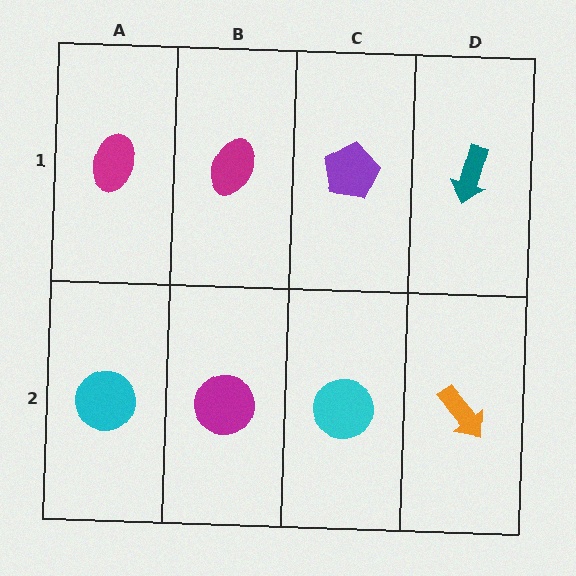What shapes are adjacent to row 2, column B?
A magenta ellipse (row 1, column B), a cyan circle (row 2, column A), a cyan circle (row 2, column C).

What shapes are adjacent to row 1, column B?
A magenta circle (row 2, column B), a magenta ellipse (row 1, column A), a purple pentagon (row 1, column C).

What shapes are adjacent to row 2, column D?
A teal arrow (row 1, column D), a cyan circle (row 2, column C).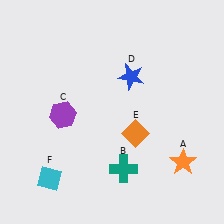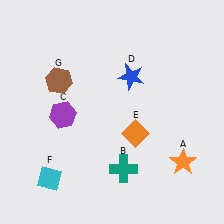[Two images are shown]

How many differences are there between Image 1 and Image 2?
There is 1 difference between the two images.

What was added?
A brown hexagon (G) was added in Image 2.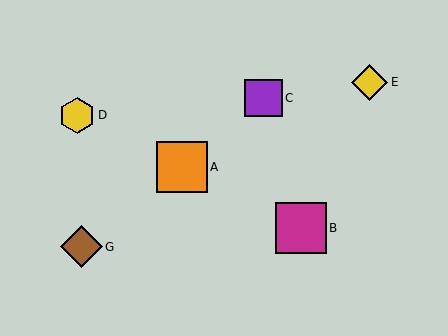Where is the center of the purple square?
The center of the purple square is at (263, 98).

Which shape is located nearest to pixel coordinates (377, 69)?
The yellow diamond (labeled E) at (370, 82) is nearest to that location.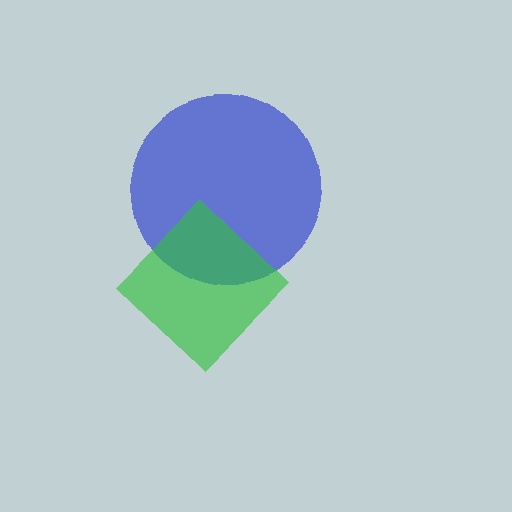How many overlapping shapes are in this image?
There are 2 overlapping shapes in the image.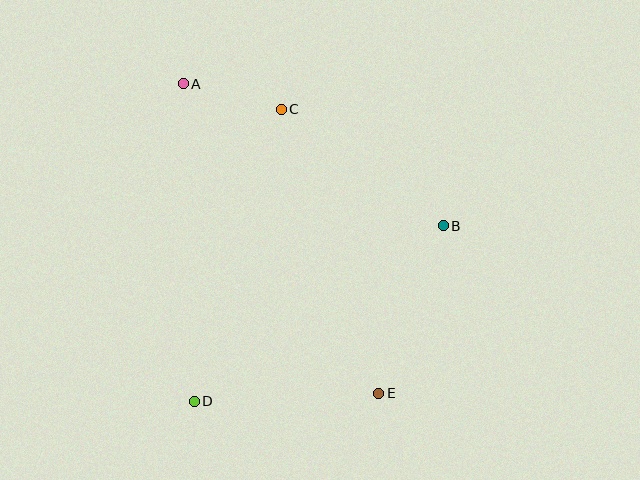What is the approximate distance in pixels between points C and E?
The distance between C and E is approximately 300 pixels.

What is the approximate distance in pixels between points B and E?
The distance between B and E is approximately 180 pixels.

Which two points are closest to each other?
Points A and C are closest to each other.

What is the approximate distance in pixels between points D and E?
The distance between D and E is approximately 185 pixels.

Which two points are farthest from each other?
Points A and E are farthest from each other.